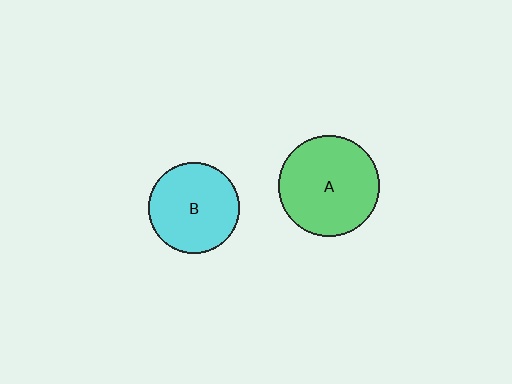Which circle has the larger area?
Circle A (green).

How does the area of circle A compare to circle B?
Approximately 1.2 times.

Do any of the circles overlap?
No, none of the circles overlap.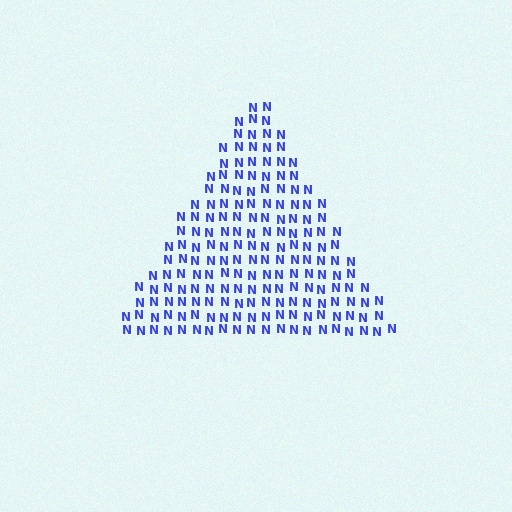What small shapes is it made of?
It is made of small letter N's.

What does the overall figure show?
The overall figure shows a triangle.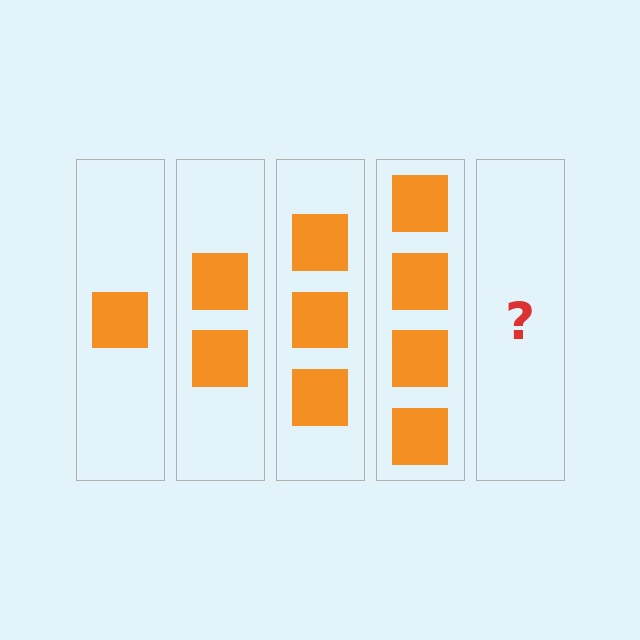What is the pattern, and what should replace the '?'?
The pattern is that each step adds one more square. The '?' should be 5 squares.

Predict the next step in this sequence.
The next step is 5 squares.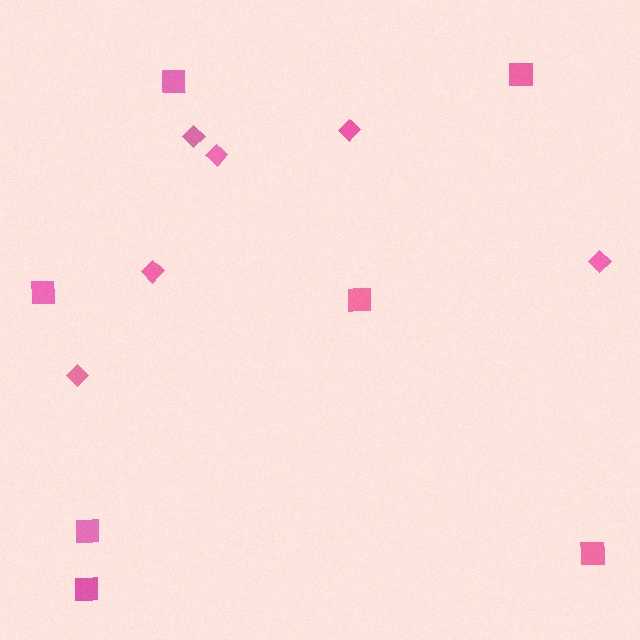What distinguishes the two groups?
There are 2 groups: one group of squares (7) and one group of diamonds (6).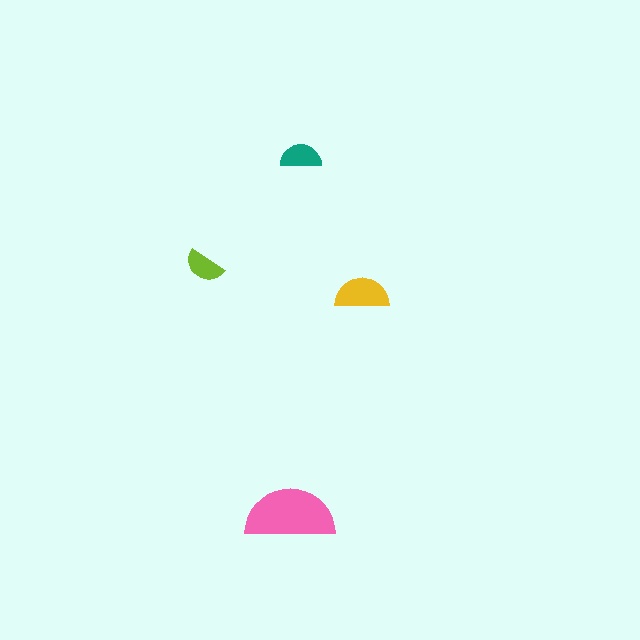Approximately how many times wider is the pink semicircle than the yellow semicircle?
About 1.5 times wider.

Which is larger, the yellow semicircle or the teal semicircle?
The yellow one.